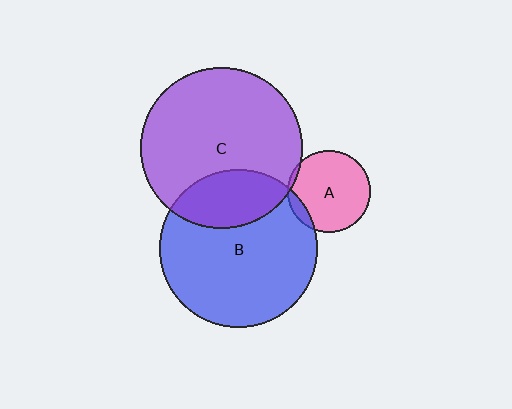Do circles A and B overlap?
Yes.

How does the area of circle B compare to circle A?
Approximately 3.7 times.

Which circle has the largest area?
Circle C (purple).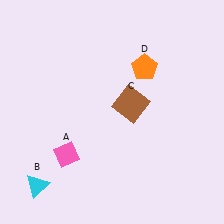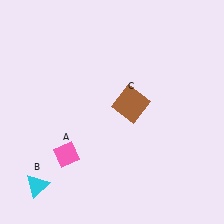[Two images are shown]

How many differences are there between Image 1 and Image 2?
There is 1 difference between the two images.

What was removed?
The orange pentagon (D) was removed in Image 2.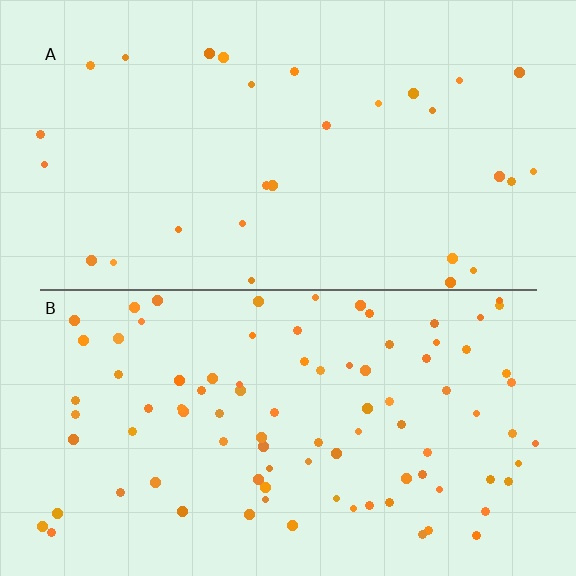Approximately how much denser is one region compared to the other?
Approximately 3.1× — region B over region A.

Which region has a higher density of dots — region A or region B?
B (the bottom).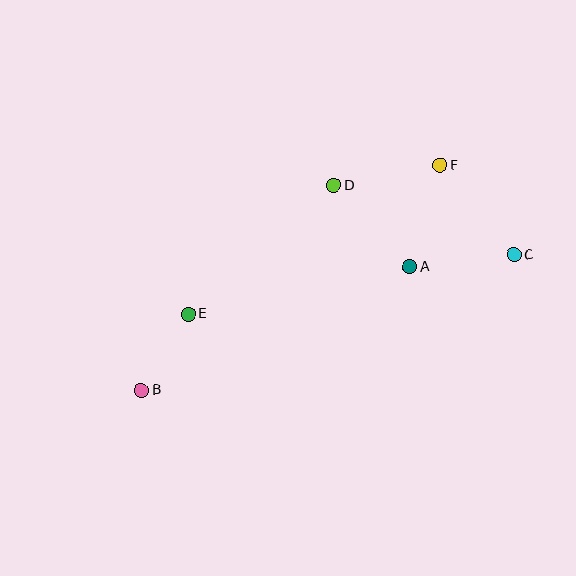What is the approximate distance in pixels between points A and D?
The distance between A and D is approximately 111 pixels.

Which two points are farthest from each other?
Points B and C are farthest from each other.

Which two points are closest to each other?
Points B and E are closest to each other.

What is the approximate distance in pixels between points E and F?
The distance between E and F is approximately 292 pixels.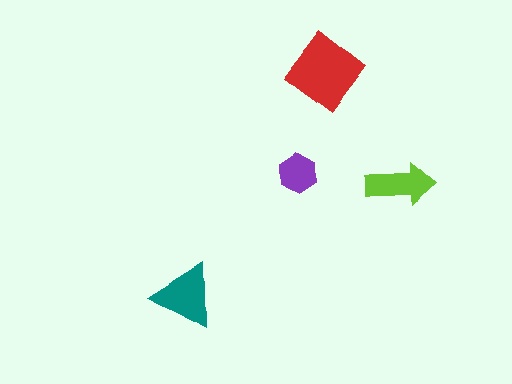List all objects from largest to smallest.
The red diamond, the teal triangle, the lime arrow, the purple hexagon.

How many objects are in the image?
There are 4 objects in the image.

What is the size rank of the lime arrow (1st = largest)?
3rd.